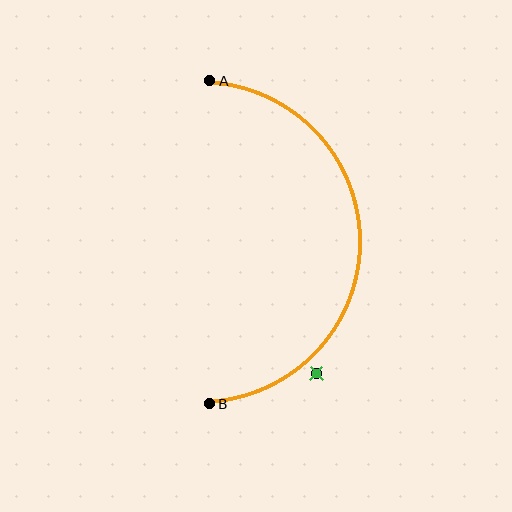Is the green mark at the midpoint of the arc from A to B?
No — the green mark does not lie on the arc at all. It sits slightly outside the curve.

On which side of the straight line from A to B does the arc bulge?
The arc bulges to the right of the straight line connecting A and B.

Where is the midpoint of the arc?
The arc midpoint is the point on the curve farthest from the straight line joining A and B. It sits to the right of that line.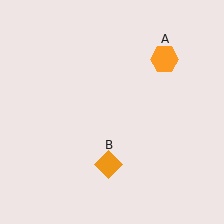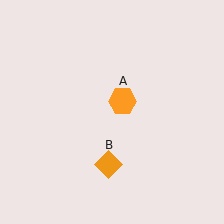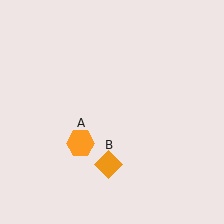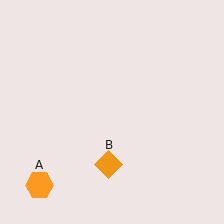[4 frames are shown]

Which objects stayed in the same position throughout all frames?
Orange diamond (object B) remained stationary.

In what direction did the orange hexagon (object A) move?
The orange hexagon (object A) moved down and to the left.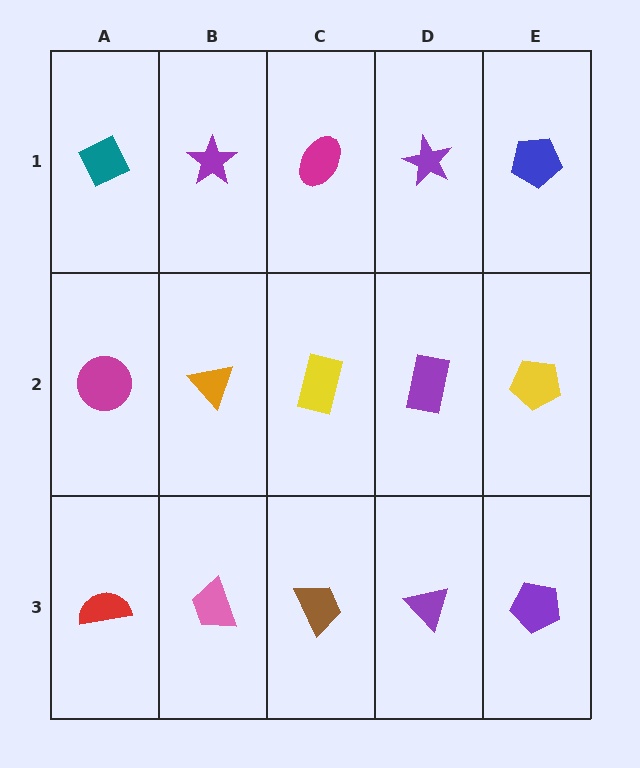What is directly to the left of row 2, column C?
An orange triangle.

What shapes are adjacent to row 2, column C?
A magenta ellipse (row 1, column C), a brown trapezoid (row 3, column C), an orange triangle (row 2, column B), a purple rectangle (row 2, column D).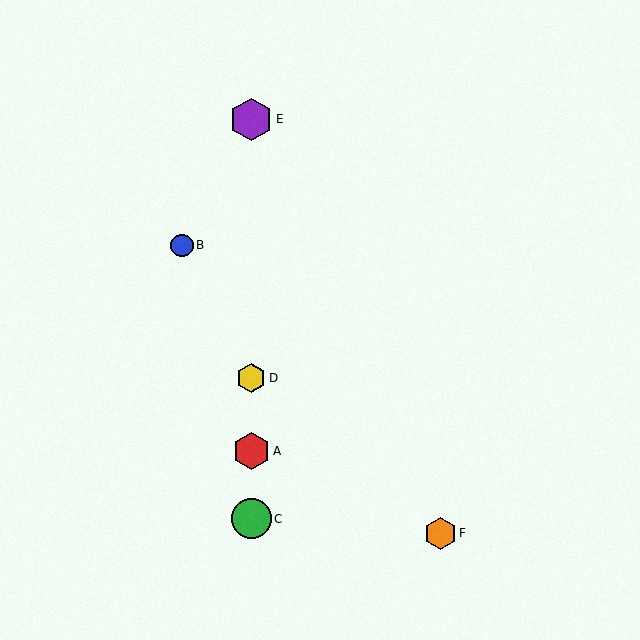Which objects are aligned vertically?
Objects A, C, D, E are aligned vertically.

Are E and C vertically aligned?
Yes, both are at x≈251.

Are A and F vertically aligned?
No, A is at x≈251 and F is at x≈440.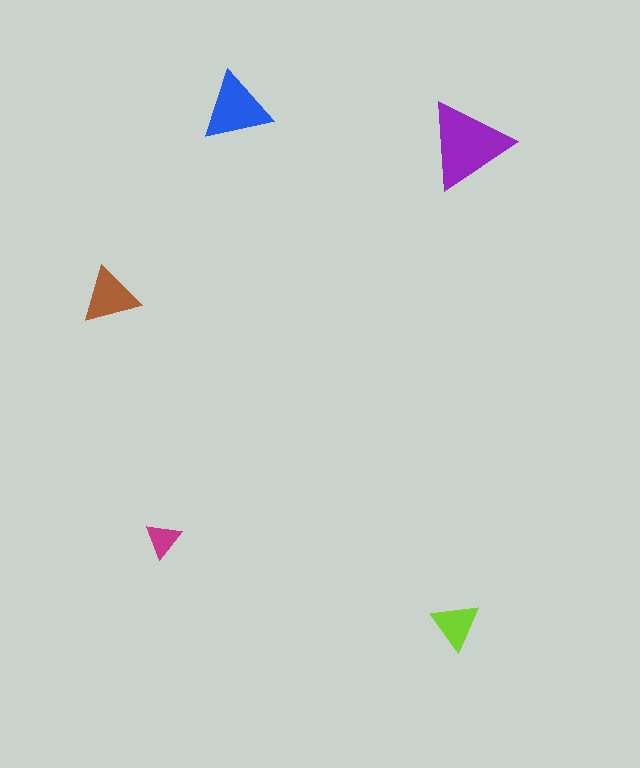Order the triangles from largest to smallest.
the purple one, the blue one, the brown one, the lime one, the magenta one.